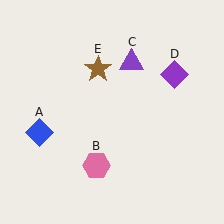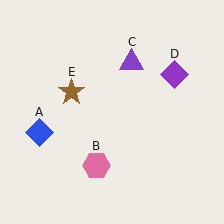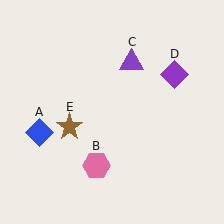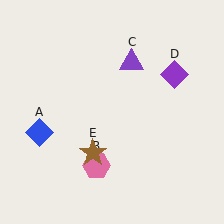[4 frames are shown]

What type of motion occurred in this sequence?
The brown star (object E) rotated counterclockwise around the center of the scene.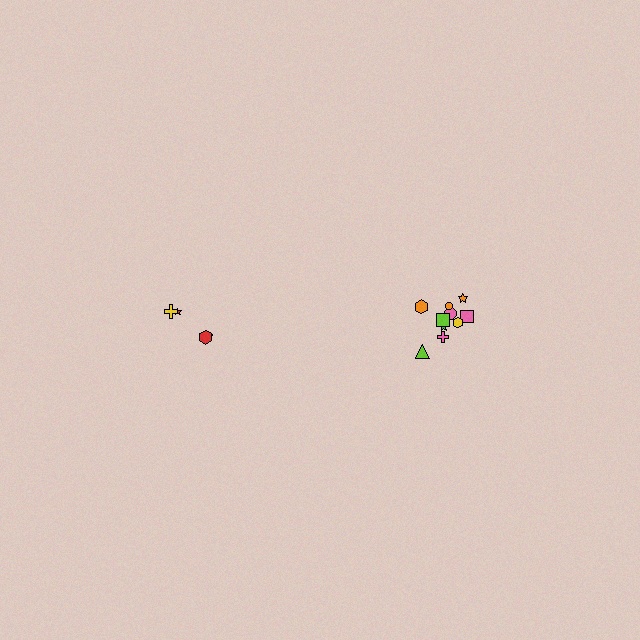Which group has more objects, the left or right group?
The right group.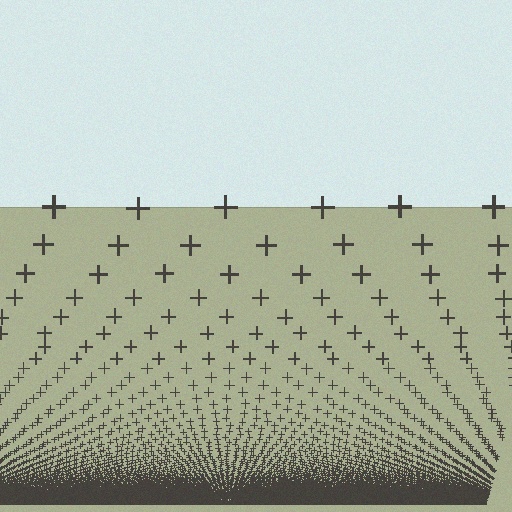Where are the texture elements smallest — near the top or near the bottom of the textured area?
Near the bottom.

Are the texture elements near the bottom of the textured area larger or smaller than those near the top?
Smaller. The gradient is inverted — elements near the bottom are smaller and denser.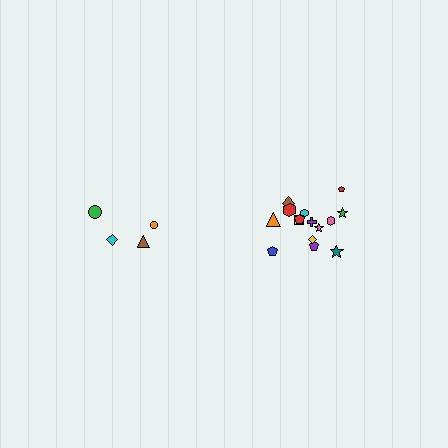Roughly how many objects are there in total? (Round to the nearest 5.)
Roughly 20 objects in total.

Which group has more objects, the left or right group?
The right group.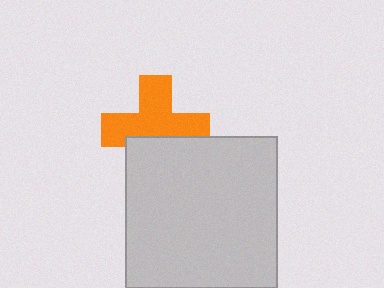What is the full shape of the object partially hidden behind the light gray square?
The partially hidden object is an orange cross.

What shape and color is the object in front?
The object in front is a light gray square.